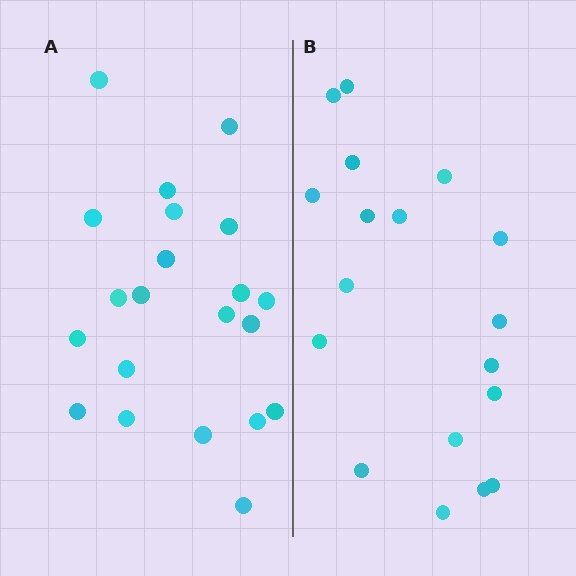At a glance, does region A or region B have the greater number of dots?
Region A (the left region) has more dots.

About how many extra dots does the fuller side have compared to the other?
Region A has just a few more — roughly 2 or 3 more dots than region B.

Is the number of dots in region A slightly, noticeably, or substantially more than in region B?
Region A has only slightly more — the two regions are fairly close. The ratio is roughly 1.2 to 1.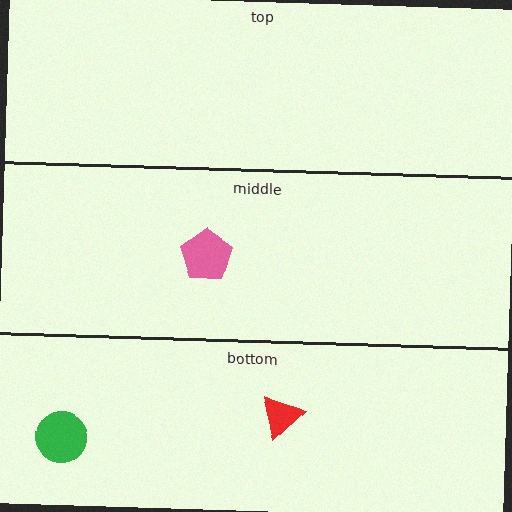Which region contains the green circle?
The bottom region.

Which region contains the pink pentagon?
The middle region.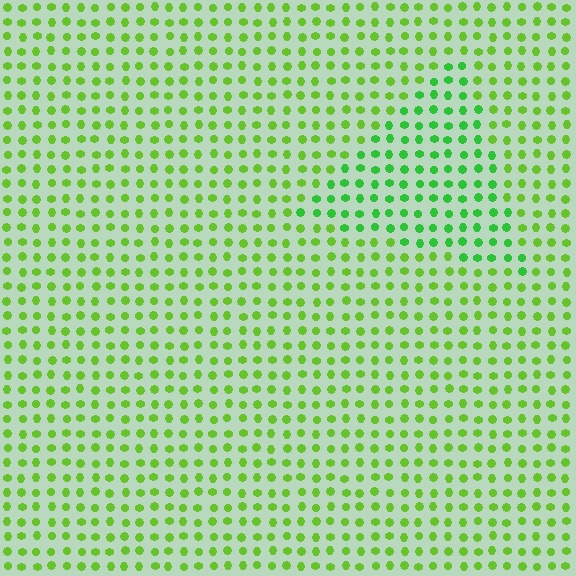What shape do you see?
I see a triangle.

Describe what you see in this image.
The image is filled with small lime elements in a uniform arrangement. A triangle-shaped region is visible where the elements are tinted to a slightly different hue, forming a subtle color boundary.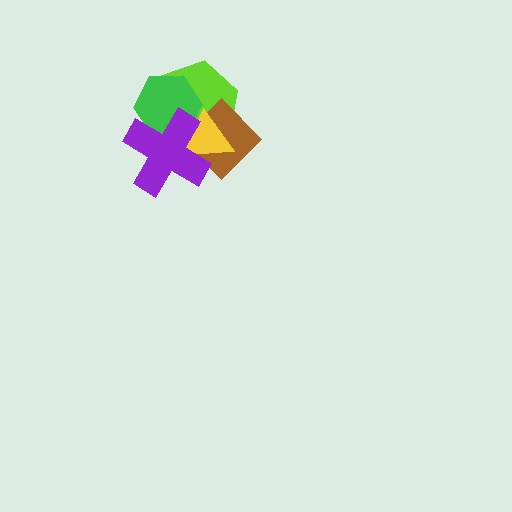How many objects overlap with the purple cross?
4 objects overlap with the purple cross.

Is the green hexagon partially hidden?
Yes, it is partially covered by another shape.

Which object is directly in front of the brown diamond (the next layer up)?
The green hexagon is directly in front of the brown diamond.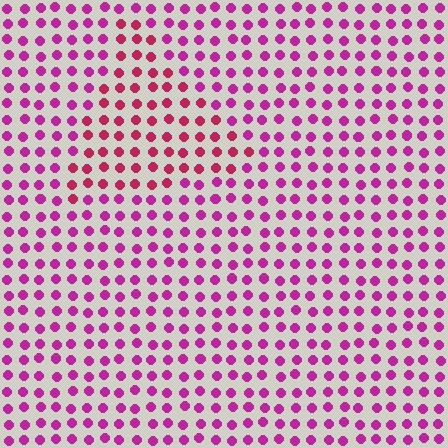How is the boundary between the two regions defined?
The boundary is defined purely by a slight shift in hue (about 28 degrees). Spacing, size, and orientation are identical on both sides.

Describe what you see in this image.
The image is filled with small magenta elements in a uniform arrangement. A triangle-shaped region is visible where the elements are tinted to a slightly different hue, forming a subtle color boundary.